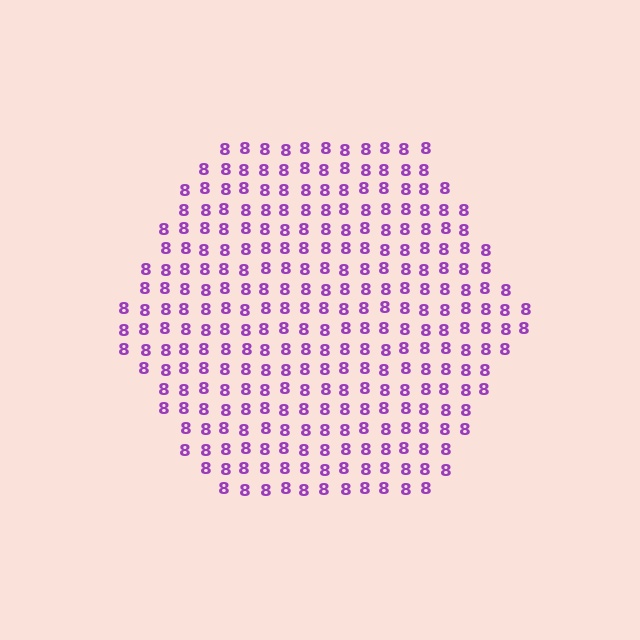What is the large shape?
The large shape is a hexagon.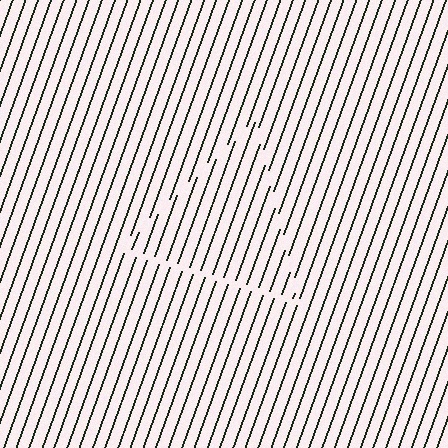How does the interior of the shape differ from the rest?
The interior of the shape contains the same grating, shifted by half a period — the contour is defined by the phase discontinuity where line-ends from the inner and outer gratings abut.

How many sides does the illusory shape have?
3 sides — the line-ends trace a triangle.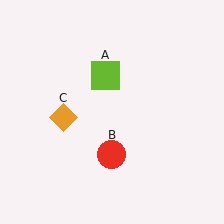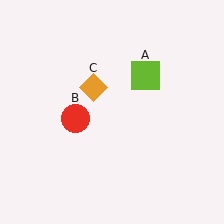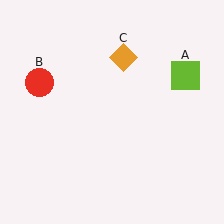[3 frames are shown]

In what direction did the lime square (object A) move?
The lime square (object A) moved right.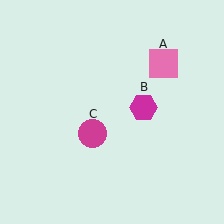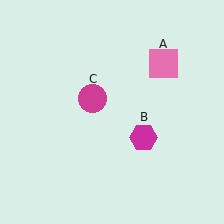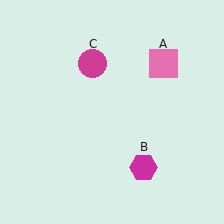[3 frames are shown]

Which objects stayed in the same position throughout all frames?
Pink square (object A) remained stationary.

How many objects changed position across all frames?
2 objects changed position: magenta hexagon (object B), magenta circle (object C).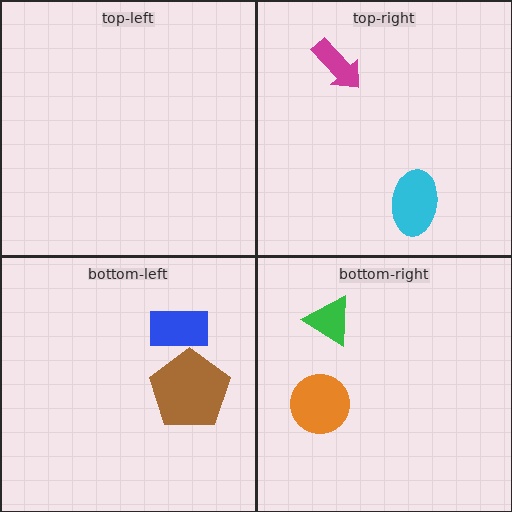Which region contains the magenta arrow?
The top-right region.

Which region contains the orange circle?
The bottom-right region.